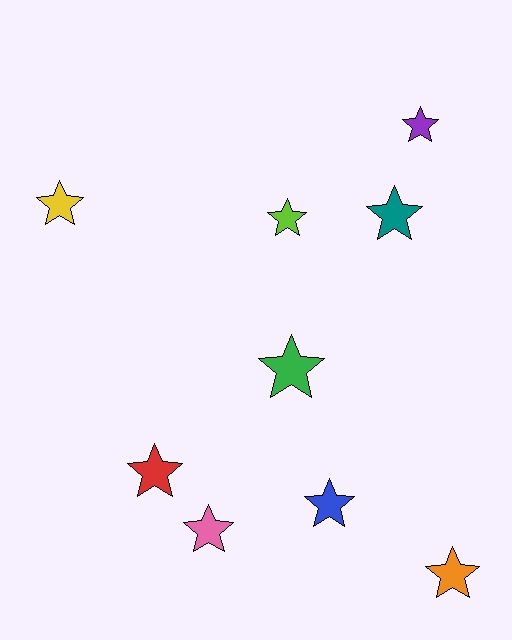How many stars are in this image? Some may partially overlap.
There are 9 stars.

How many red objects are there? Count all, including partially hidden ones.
There is 1 red object.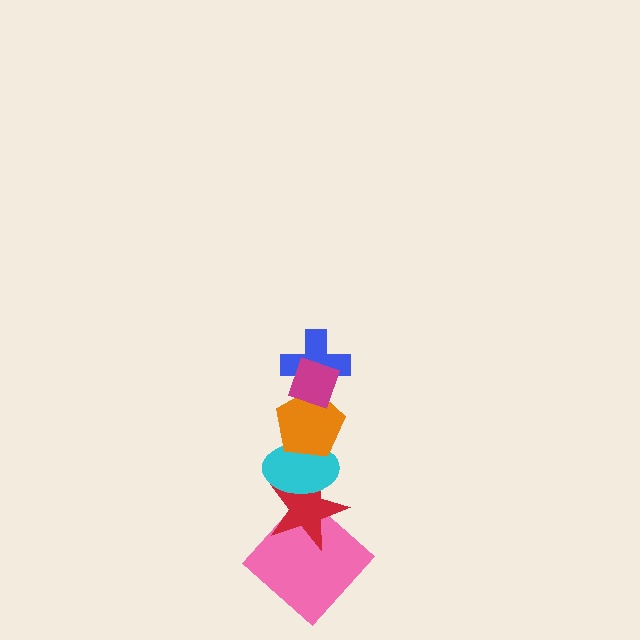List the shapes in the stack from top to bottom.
From top to bottom: the magenta diamond, the blue cross, the orange pentagon, the cyan ellipse, the red star, the pink diamond.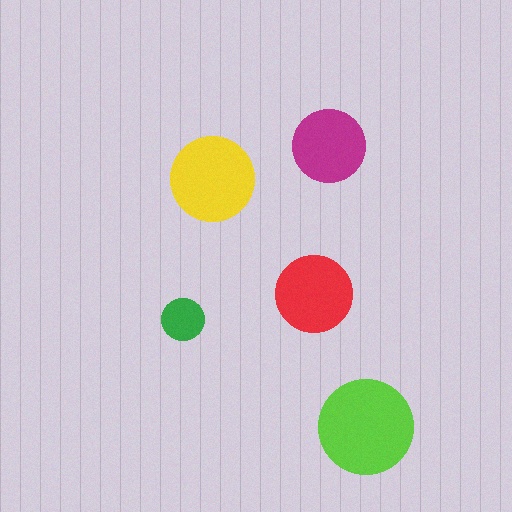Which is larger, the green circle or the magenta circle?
The magenta one.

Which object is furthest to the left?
The green circle is leftmost.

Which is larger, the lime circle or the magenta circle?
The lime one.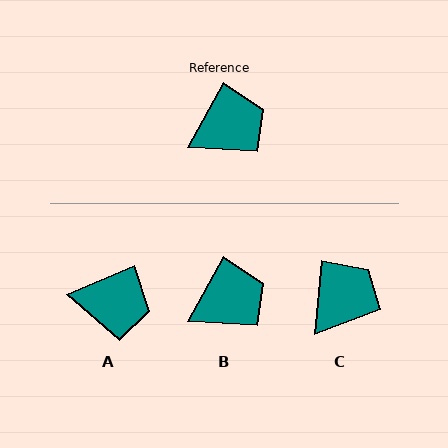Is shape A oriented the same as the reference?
No, it is off by about 38 degrees.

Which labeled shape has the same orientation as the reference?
B.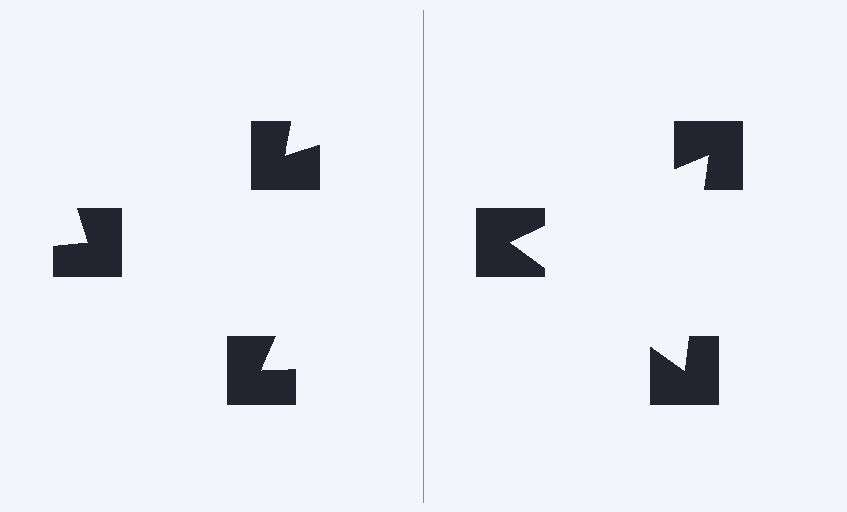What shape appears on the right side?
An illusory triangle.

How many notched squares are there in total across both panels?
6 — 3 on each side.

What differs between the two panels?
The notched squares are positioned identically on both sides; only the wedge orientations differ. On the right they align to a triangle; on the left they are misaligned.